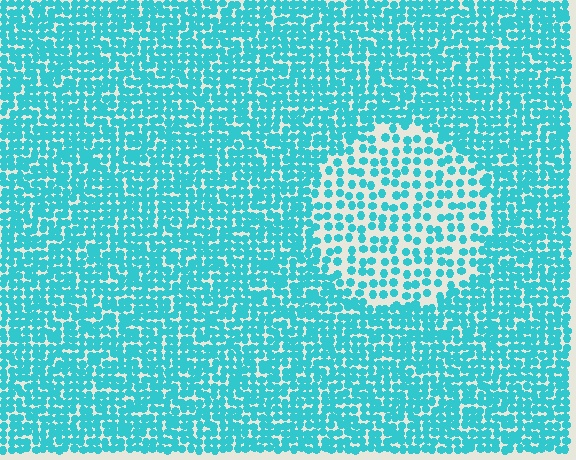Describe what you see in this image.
The image contains small cyan elements arranged at two different densities. A circle-shaped region is visible where the elements are less densely packed than the surrounding area.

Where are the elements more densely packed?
The elements are more densely packed outside the circle boundary.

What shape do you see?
I see a circle.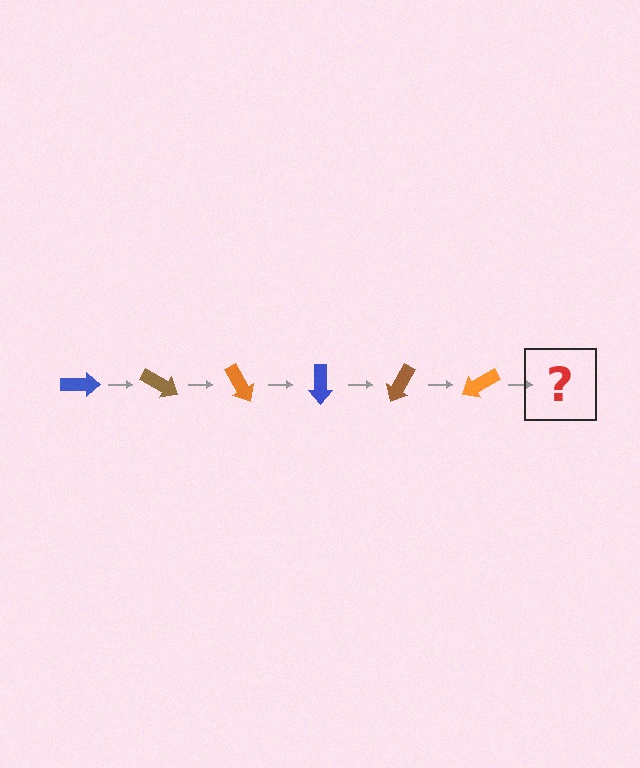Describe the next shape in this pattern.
It should be a blue arrow, rotated 180 degrees from the start.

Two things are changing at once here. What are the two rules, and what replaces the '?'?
The two rules are that it rotates 30 degrees each step and the color cycles through blue, brown, and orange. The '?' should be a blue arrow, rotated 180 degrees from the start.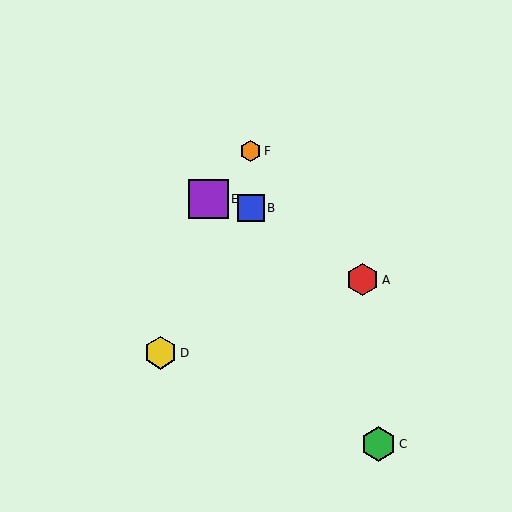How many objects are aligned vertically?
2 objects (B, F) are aligned vertically.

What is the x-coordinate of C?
Object C is at x≈378.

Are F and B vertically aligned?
Yes, both are at x≈251.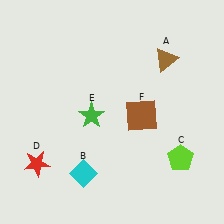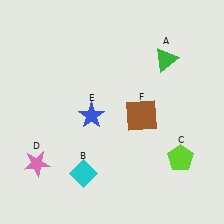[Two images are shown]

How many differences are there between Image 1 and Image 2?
There are 3 differences between the two images.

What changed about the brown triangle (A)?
In Image 1, A is brown. In Image 2, it changed to green.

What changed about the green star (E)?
In Image 1, E is green. In Image 2, it changed to blue.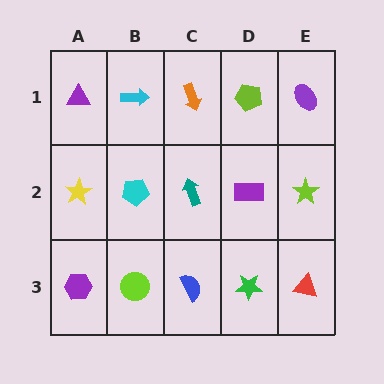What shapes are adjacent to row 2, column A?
A purple triangle (row 1, column A), a purple hexagon (row 3, column A), a cyan pentagon (row 2, column B).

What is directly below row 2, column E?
A red triangle.